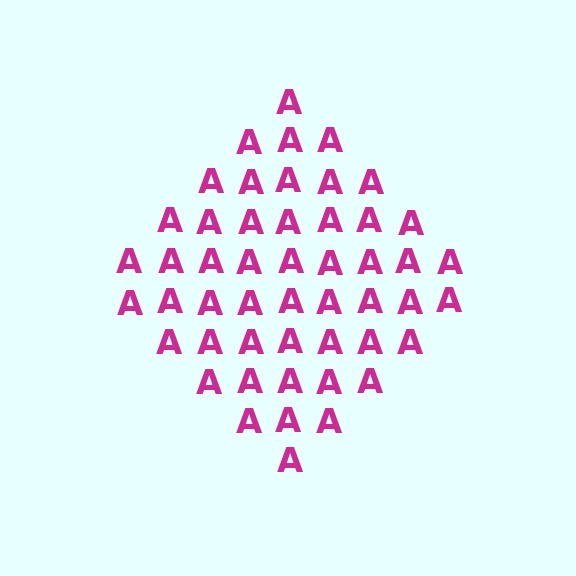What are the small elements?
The small elements are letter A's.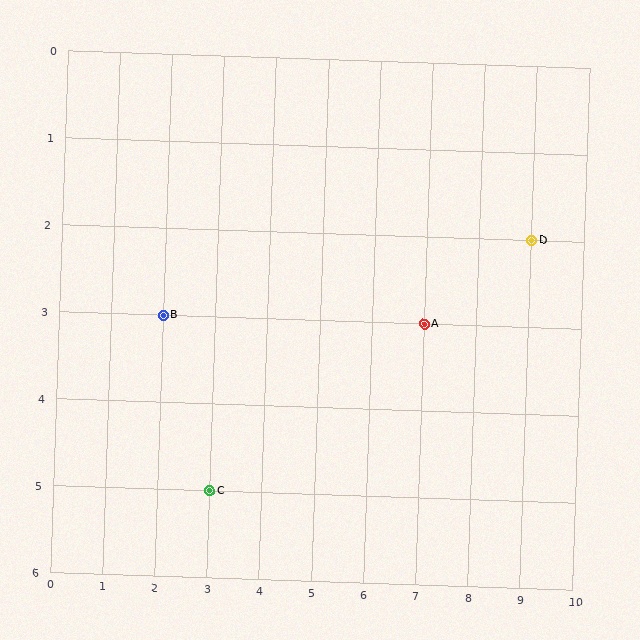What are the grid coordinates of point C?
Point C is at grid coordinates (3, 5).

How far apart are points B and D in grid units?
Points B and D are 7 columns and 1 row apart (about 7.1 grid units diagonally).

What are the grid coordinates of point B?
Point B is at grid coordinates (2, 3).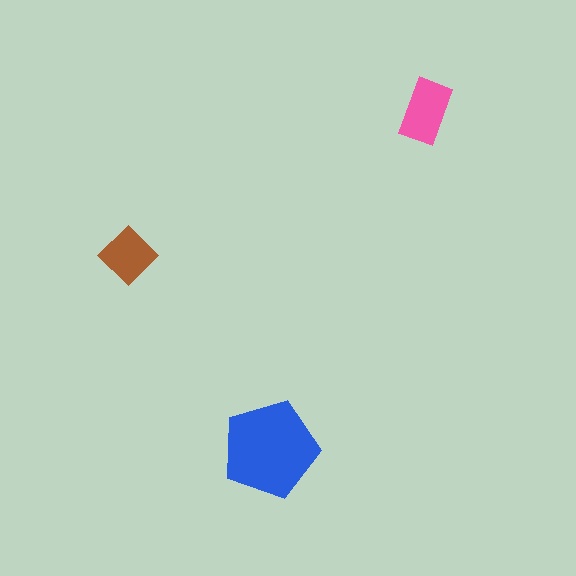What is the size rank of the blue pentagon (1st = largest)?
1st.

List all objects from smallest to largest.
The brown diamond, the pink rectangle, the blue pentagon.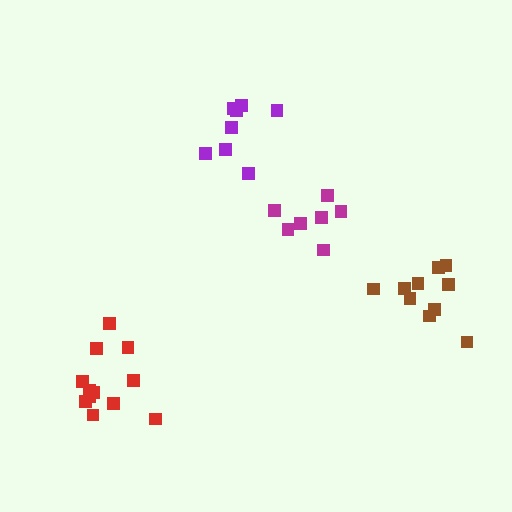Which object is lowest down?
The red cluster is bottommost.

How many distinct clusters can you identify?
There are 4 distinct clusters.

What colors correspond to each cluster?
The clusters are colored: magenta, brown, red, purple.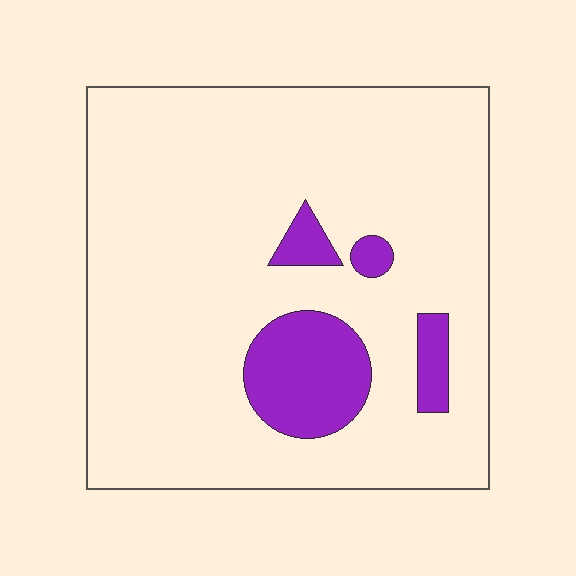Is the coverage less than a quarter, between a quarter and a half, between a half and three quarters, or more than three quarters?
Less than a quarter.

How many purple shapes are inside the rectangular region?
4.